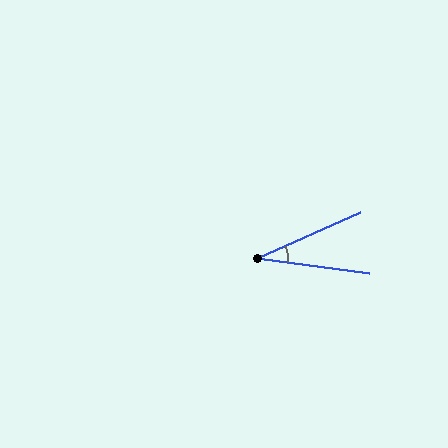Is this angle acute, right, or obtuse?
It is acute.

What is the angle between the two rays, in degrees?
Approximately 32 degrees.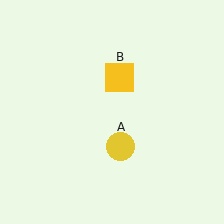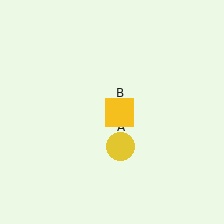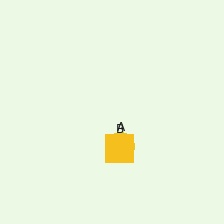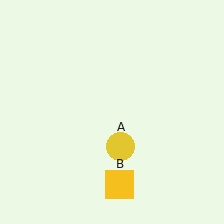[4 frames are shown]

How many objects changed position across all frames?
1 object changed position: yellow square (object B).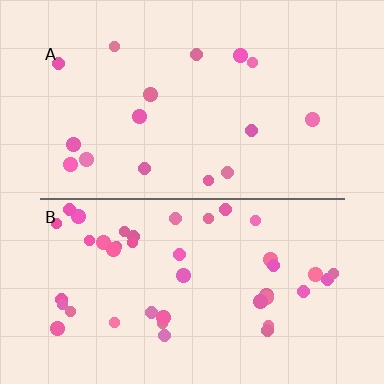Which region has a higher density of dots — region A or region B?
B (the bottom).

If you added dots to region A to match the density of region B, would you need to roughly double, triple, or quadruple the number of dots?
Approximately triple.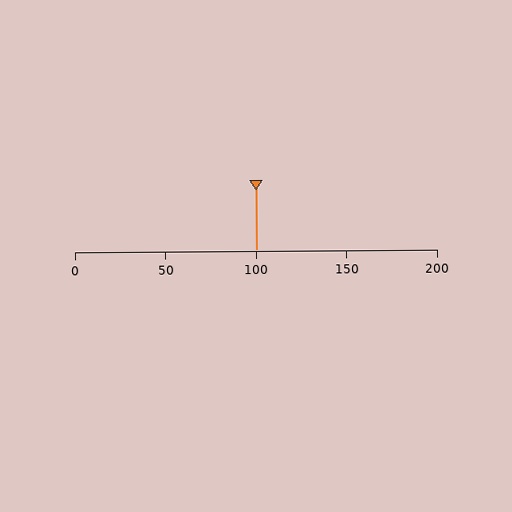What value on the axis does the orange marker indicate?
The marker indicates approximately 100.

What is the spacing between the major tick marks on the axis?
The major ticks are spaced 50 apart.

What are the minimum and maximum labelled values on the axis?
The axis runs from 0 to 200.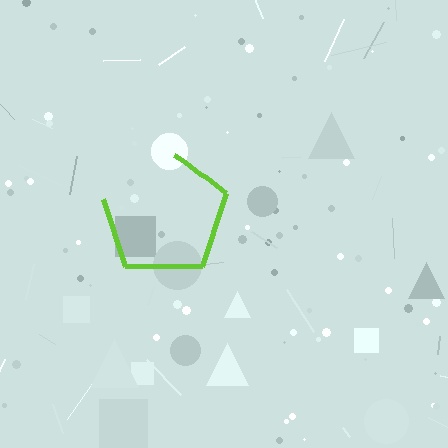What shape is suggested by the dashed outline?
The dashed outline suggests a pentagon.